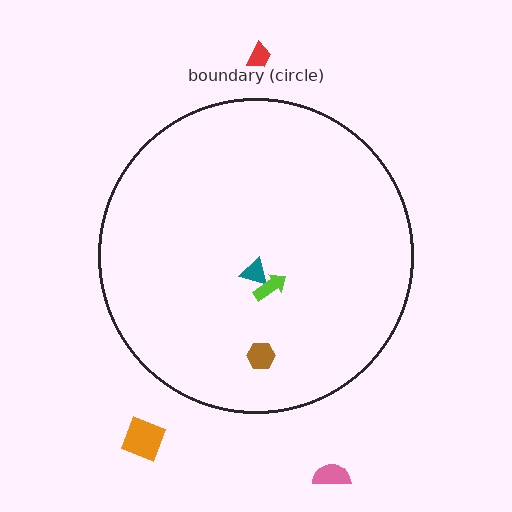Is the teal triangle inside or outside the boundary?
Inside.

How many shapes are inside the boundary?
3 inside, 3 outside.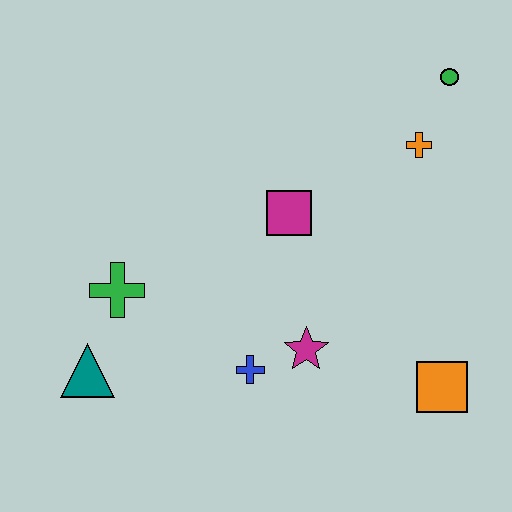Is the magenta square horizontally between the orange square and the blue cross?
Yes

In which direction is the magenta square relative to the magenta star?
The magenta square is above the magenta star.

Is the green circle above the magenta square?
Yes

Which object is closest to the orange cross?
The green circle is closest to the orange cross.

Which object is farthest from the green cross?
The green circle is farthest from the green cross.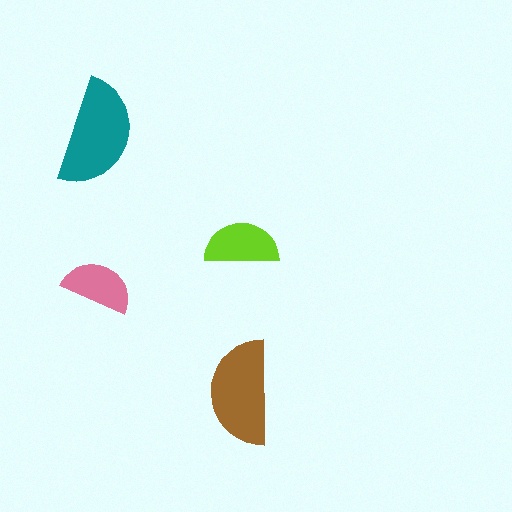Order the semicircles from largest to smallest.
the teal one, the brown one, the lime one, the pink one.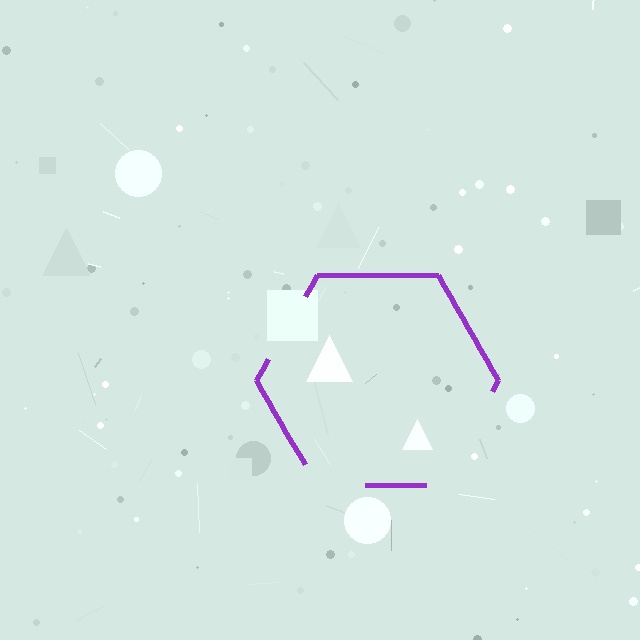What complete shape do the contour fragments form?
The contour fragments form a hexagon.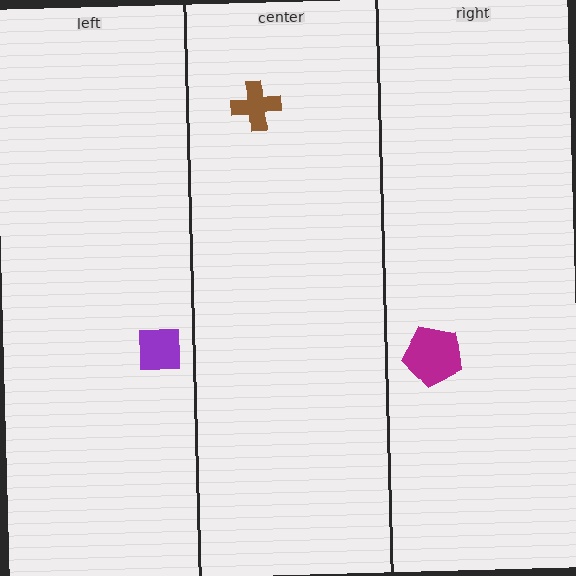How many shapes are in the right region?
1.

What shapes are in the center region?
The brown cross.